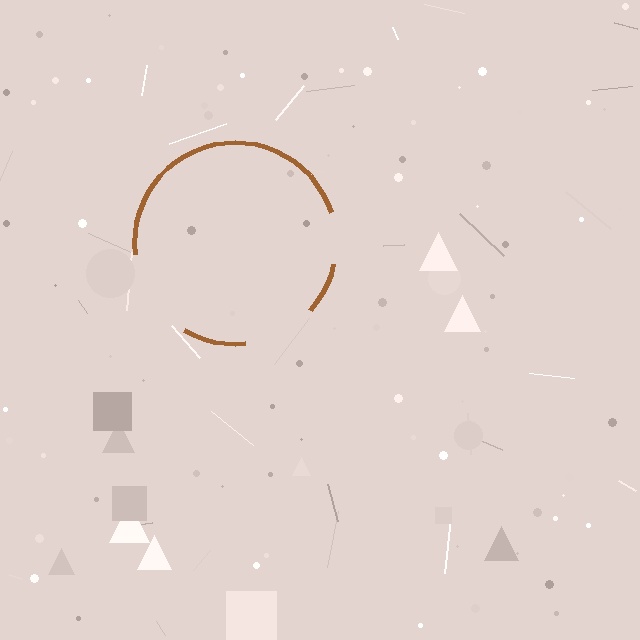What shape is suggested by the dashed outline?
The dashed outline suggests a circle.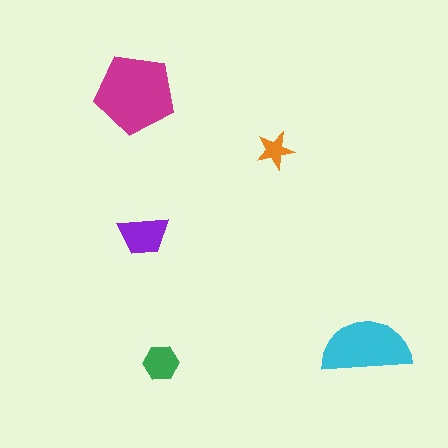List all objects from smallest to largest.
The orange star, the green hexagon, the purple trapezoid, the cyan semicircle, the magenta pentagon.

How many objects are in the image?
There are 5 objects in the image.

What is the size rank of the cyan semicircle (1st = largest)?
2nd.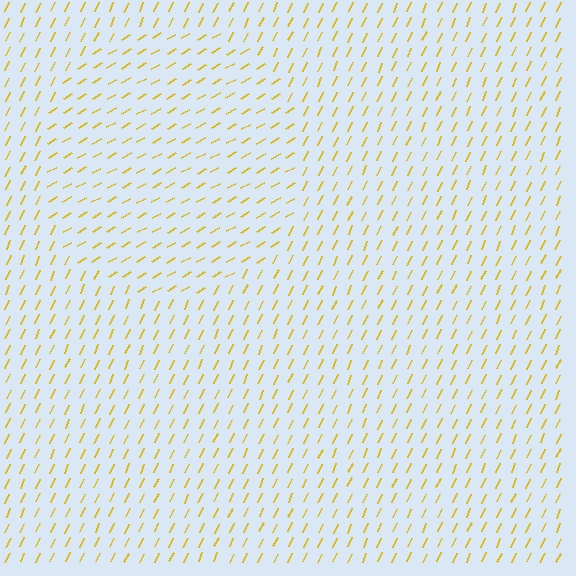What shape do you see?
I see a circle.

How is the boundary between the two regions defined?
The boundary is defined purely by a change in line orientation (approximately 36 degrees difference). All lines are the same color and thickness.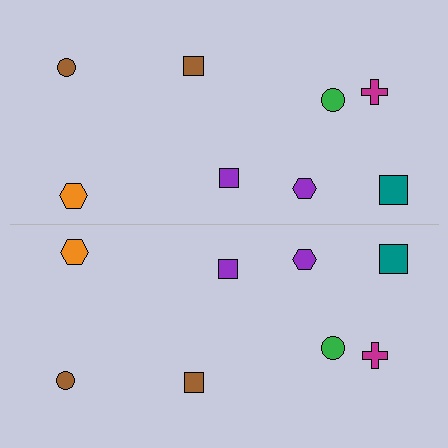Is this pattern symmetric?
Yes, this pattern has bilateral (reflection) symmetry.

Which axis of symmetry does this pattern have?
The pattern has a horizontal axis of symmetry running through the center of the image.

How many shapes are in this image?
There are 16 shapes in this image.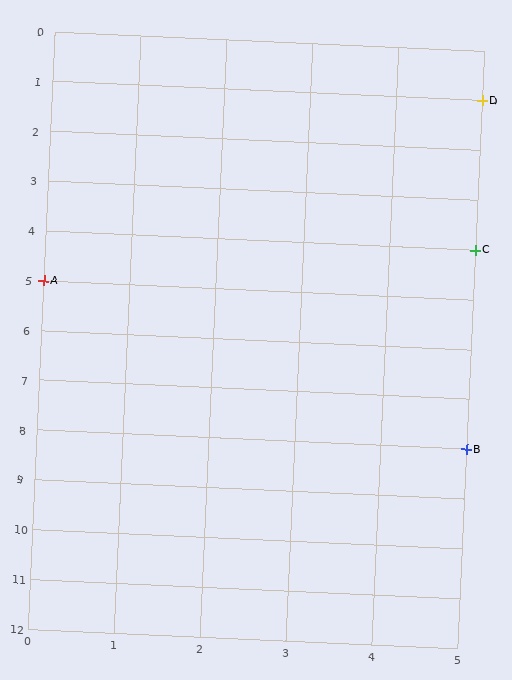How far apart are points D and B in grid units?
Points D and B are 7 rows apart.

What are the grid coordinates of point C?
Point C is at grid coordinates (5, 4).